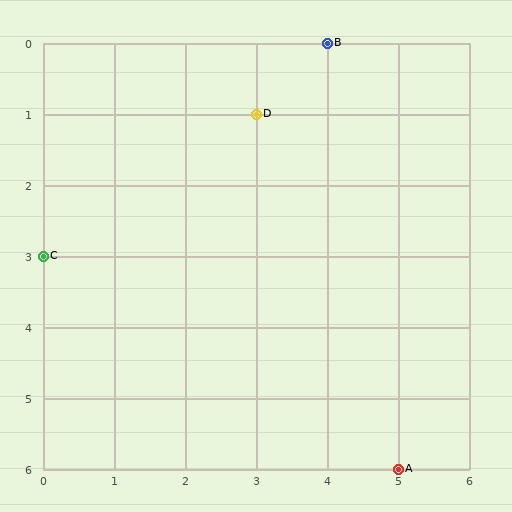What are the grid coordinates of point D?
Point D is at grid coordinates (3, 1).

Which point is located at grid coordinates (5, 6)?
Point A is at (5, 6).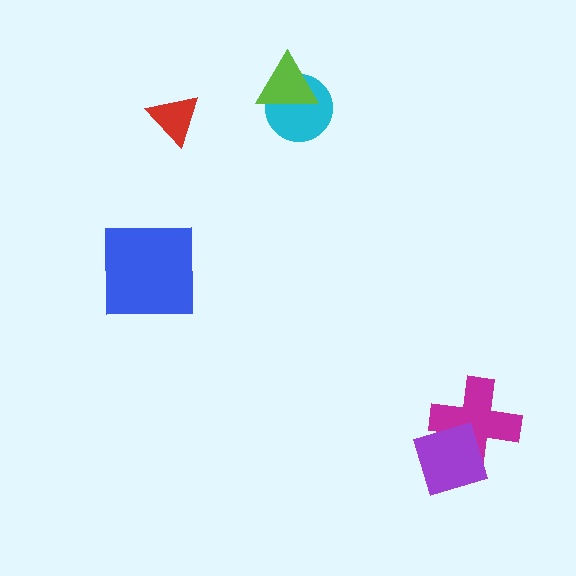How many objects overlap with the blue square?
0 objects overlap with the blue square.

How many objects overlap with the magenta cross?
1 object overlaps with the magenta cross.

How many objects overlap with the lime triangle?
1 object overlaps with the lime triangle.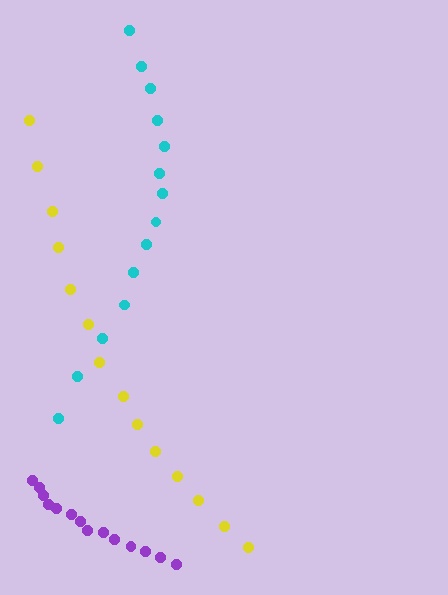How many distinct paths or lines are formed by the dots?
There are 3 distinct paths.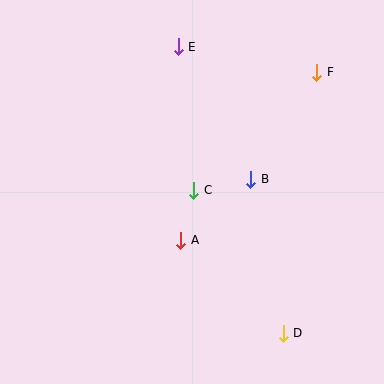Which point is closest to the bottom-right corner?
Point D is closest to the bottom-right corner.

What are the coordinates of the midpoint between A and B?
The midpoint between A and B is at (216, 210).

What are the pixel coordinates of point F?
Point F is at (317, 72).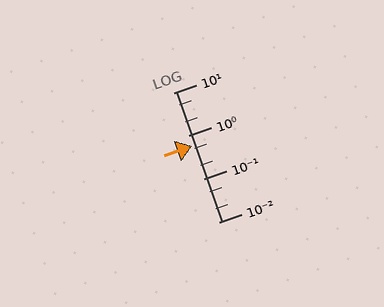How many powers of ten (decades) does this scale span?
The scale spans 3 decades, from 0.01 to 10.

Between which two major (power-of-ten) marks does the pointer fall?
The pointer is between 0.1 and 1.